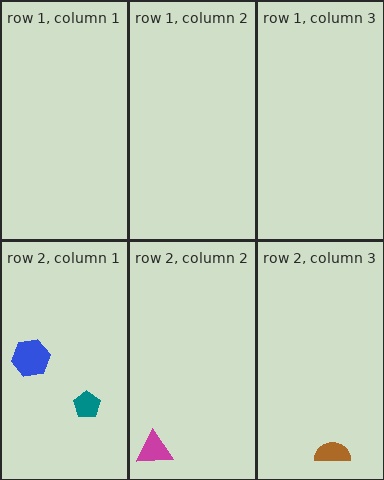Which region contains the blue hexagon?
The row 2, column 1 region.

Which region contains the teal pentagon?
The row 2, column 1 region.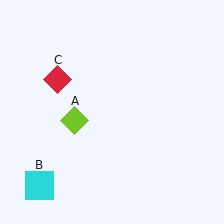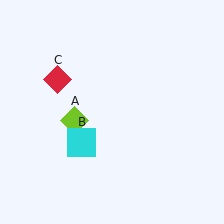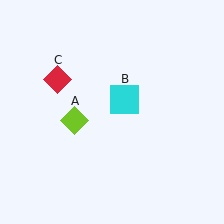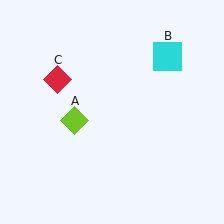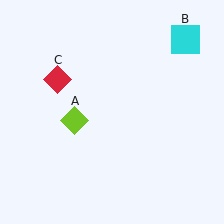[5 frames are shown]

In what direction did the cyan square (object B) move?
The cyan square (object B) moved up and to the right.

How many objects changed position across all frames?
1 object changed position: cyan square (object B).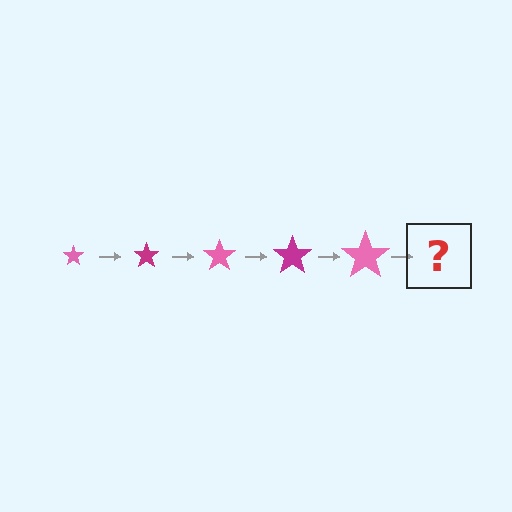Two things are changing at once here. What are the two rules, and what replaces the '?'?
The two rules are that the star grows larger each step and the color cycles through pink and magenta. The '?' should be a magenta star, larger than the previous one.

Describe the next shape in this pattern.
It should be a magenta star, larger than the previous one.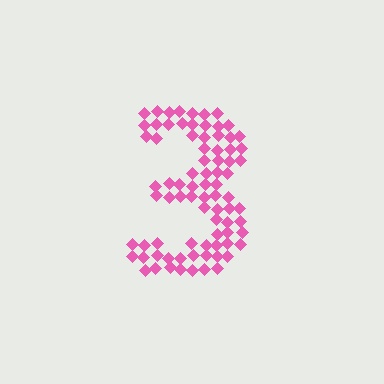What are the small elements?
The small elements are diamonds.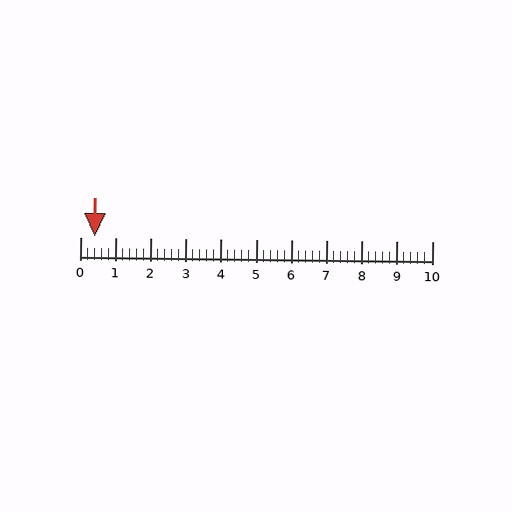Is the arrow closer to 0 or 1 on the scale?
The arrow is closer to 0.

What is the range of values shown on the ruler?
The ruler shows values from 0 to 10.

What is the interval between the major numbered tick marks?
The major tick marks are spaced 1 units apart.